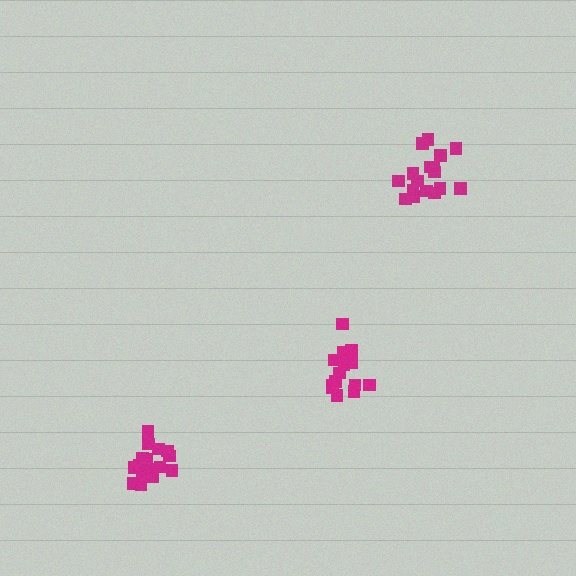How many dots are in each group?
Group 1: 15 dots, Group 2: 17 dots, Group 3: 17 dots (49 total).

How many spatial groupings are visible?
There are 3 spatial groupings.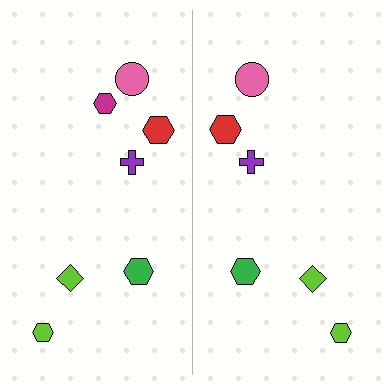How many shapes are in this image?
There are 13 shapes in this image.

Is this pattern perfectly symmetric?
No, the pattern is not perfectly symmetric. A magenta hexagon is missing from the right side.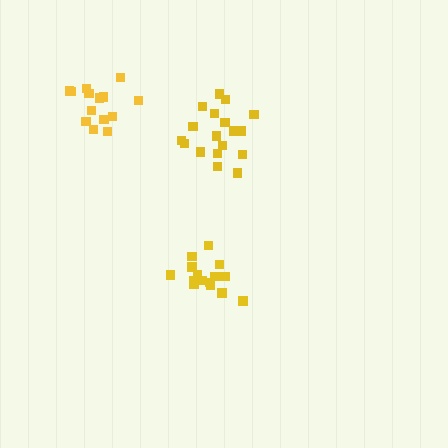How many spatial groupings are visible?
There are 3 spatial groupings.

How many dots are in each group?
Group 1: 15 dots, Group 2: 18 dots, Group 3: 15 dots (48 total).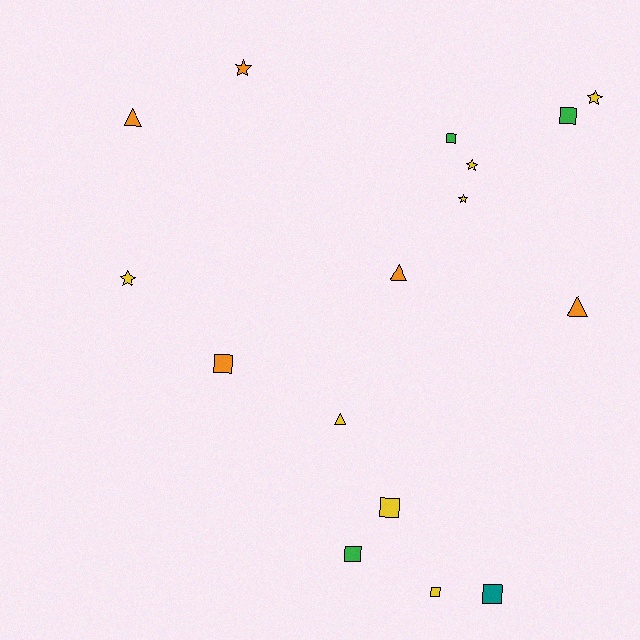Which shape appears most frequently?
Square, with 7 objects.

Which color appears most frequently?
Yellow, with 7 objects.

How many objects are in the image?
There are 16 objects.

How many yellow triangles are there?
There is 1 yellow triangle.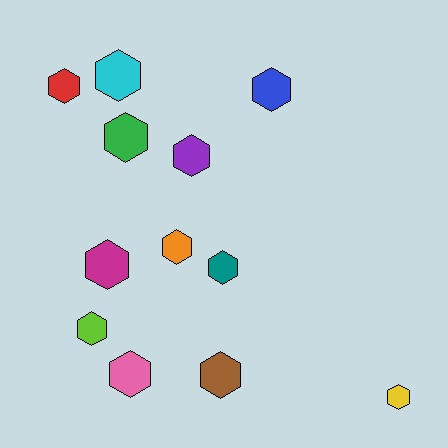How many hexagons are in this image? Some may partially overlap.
There are 12 hexagons.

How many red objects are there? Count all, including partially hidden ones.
There is 1 red object.